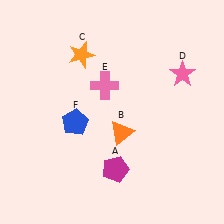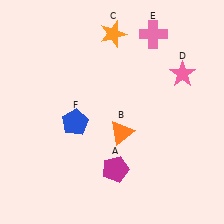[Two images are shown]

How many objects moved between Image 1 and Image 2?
2 objects moved between the two images.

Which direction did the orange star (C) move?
The orange star (C) moved right.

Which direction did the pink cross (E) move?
The pink cross (E) moved up.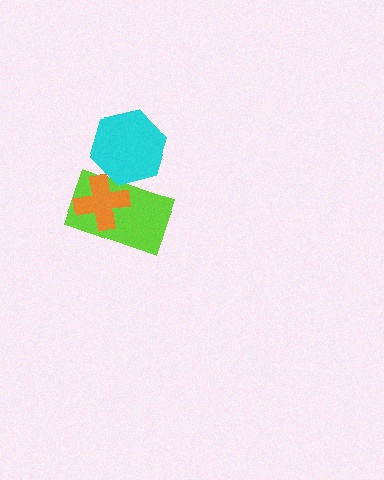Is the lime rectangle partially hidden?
Yes, it is partially covered by another shape.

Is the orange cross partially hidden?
Yes, it is partially covered by another shape.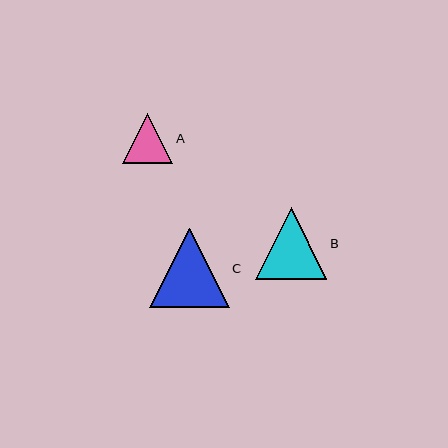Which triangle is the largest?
Triangle C is the largest with a size of approximately 80 pixels.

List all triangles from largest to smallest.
From largest to smallest: C, B, A.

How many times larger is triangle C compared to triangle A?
Triangle C is approximately 1.6 times the size of triangle A.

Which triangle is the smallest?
Triangle A is the smallest with a size of approximately 50 pixels.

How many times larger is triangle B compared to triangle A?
Triangle B is approximately 1.4 times the size of triangle A.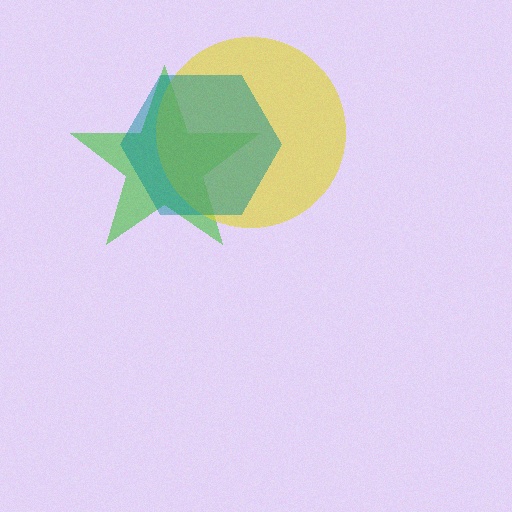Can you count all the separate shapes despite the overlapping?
Yes, there are 3 separate shapes.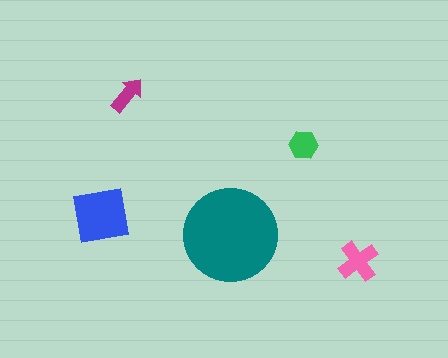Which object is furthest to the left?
The blue square is leftmost.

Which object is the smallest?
The magenta arrow.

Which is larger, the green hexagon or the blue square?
The blue square.